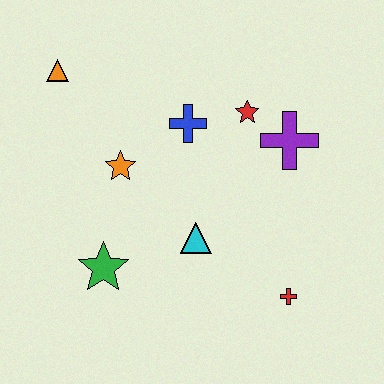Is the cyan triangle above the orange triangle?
No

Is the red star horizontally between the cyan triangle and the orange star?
No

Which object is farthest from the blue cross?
The red cross is farthest from the blue cross.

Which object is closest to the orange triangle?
The orange star is closest to the orange triangle.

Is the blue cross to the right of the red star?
No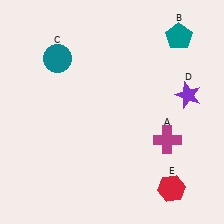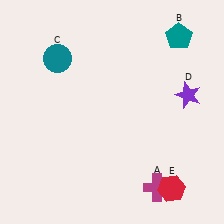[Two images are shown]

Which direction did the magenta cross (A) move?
The magenta cross (A) moved down.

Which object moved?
The magenta cross (A) moved down.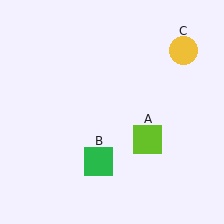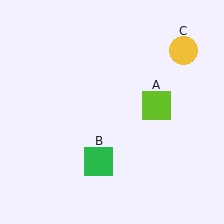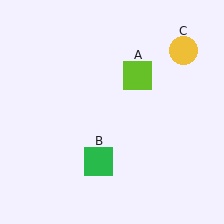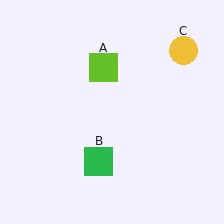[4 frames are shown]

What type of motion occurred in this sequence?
The lime square (object A) rotated counterclockwise around the center of the scene.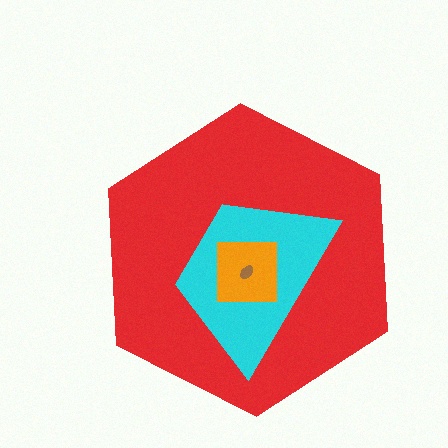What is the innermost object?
The brown ellipse.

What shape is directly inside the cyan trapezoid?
The orange square.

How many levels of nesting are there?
4.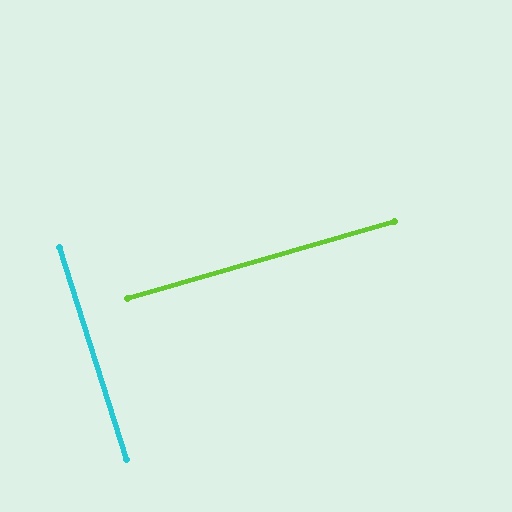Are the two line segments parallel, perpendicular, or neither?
Perpendicular — they meet at approximately 88°.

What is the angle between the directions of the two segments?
Approximately 88 degrees.